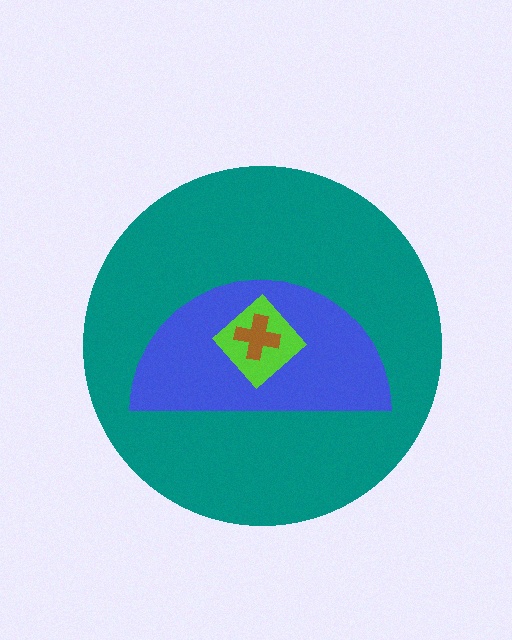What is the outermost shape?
The teal circle.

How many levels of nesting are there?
4.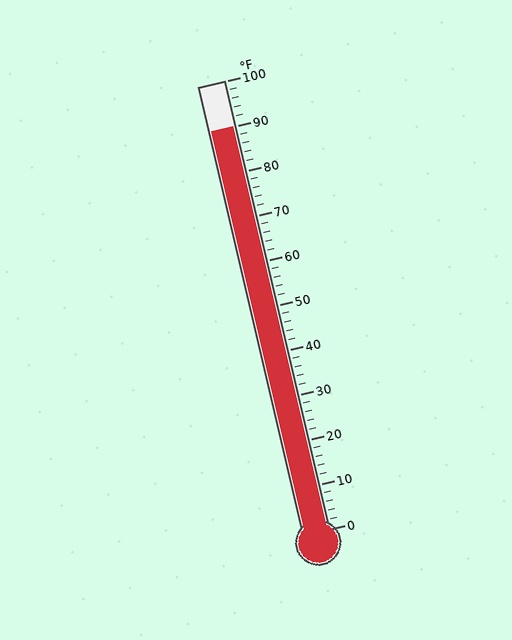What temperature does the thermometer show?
The thermometer shows approximately 90°F.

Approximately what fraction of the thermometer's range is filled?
The thermometer is filled to approximately 90% of its range.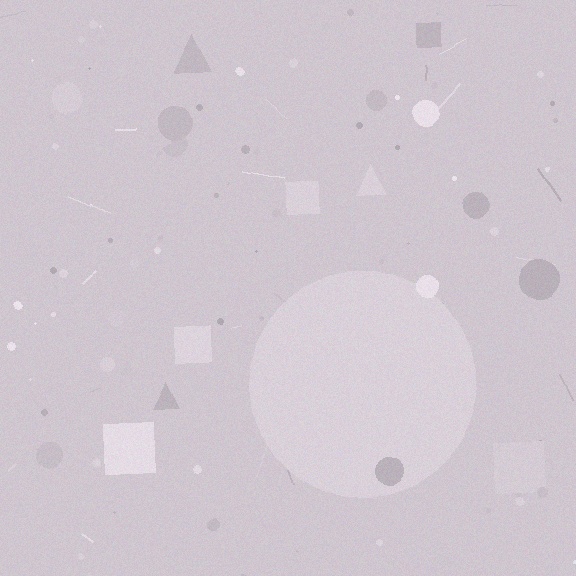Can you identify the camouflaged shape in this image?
The camouflaged shape is a circle.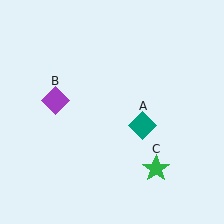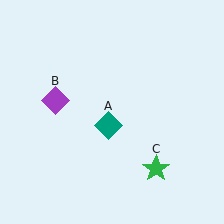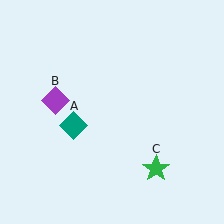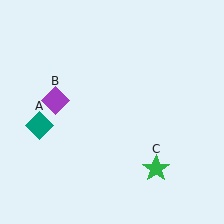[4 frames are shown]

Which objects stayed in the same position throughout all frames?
Purple diamond (object B) and green star (object C) remained stationary.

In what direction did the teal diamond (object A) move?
The teal diamond (object A) moved left.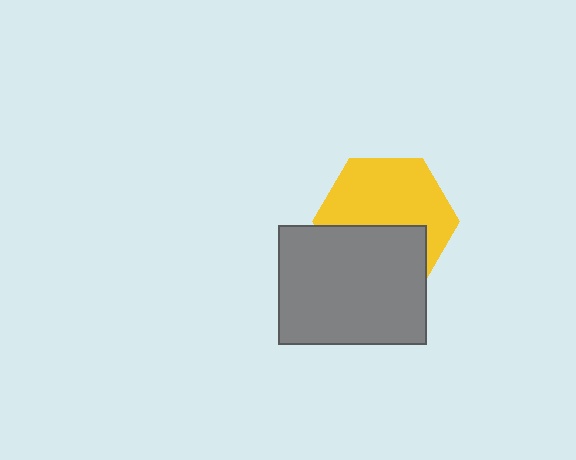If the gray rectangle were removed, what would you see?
You would see the complete yellow hexagon.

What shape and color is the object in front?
The object in front is a gray rectangle.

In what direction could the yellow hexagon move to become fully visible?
The yellow hexagon could move up. That would shift it out from behind the gray rectangle entirely.